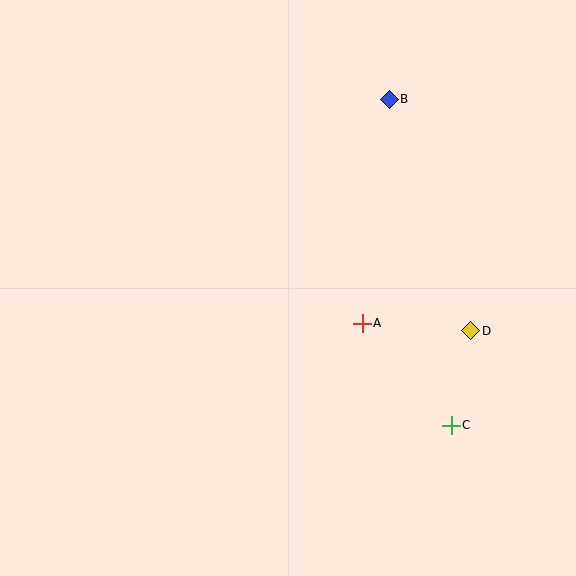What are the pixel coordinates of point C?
Point C is at (451, 425).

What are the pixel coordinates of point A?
Point A is at (362, 323).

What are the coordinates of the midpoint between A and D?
The midpoint between A and D is at (416, 327).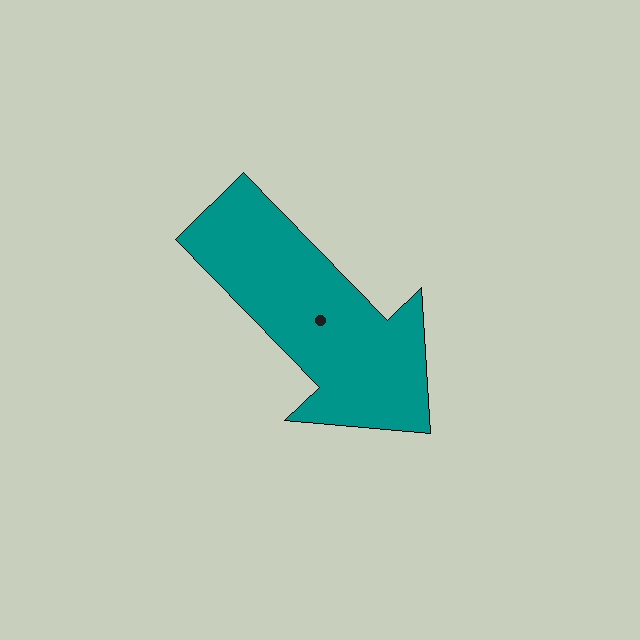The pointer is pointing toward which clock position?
Roughly 5 o'clock.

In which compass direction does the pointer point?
Southeast.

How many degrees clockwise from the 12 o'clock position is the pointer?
Approximately 136 degrees.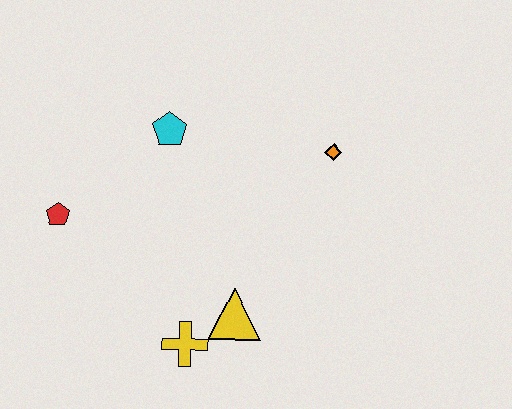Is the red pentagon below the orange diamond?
Yes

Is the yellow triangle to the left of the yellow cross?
No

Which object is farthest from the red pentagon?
The orange diamond is farthest from the red pentagon.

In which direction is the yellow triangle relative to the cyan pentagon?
The yellow triangle is below the cyan pentagon.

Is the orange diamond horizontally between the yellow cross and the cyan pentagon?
No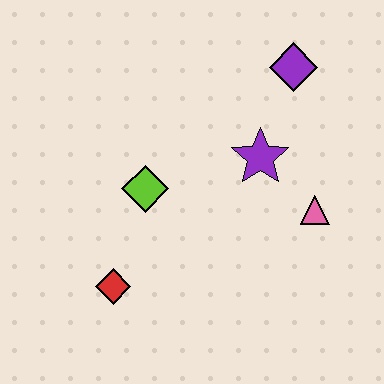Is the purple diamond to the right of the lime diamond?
Yes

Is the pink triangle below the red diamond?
No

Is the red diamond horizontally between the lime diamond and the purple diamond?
No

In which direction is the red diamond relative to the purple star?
The red diamond is to the left of the purple star.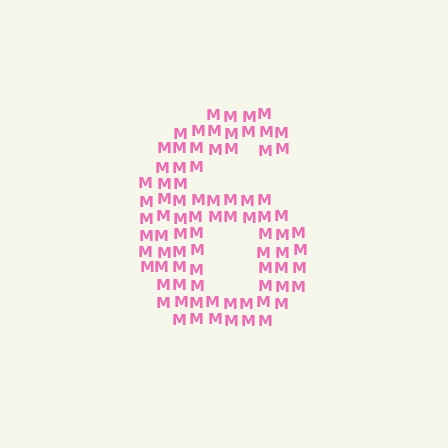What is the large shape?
The large shape is the digit 6.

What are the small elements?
The small elements are letter M's.